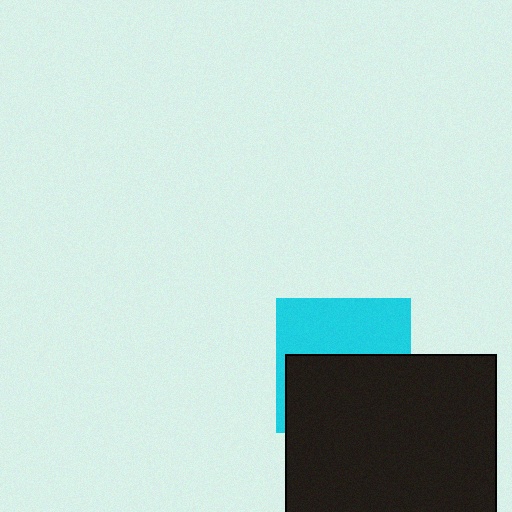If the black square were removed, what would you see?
You would see the complete cyan square.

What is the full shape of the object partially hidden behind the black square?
The partially hidden object is a cyan square.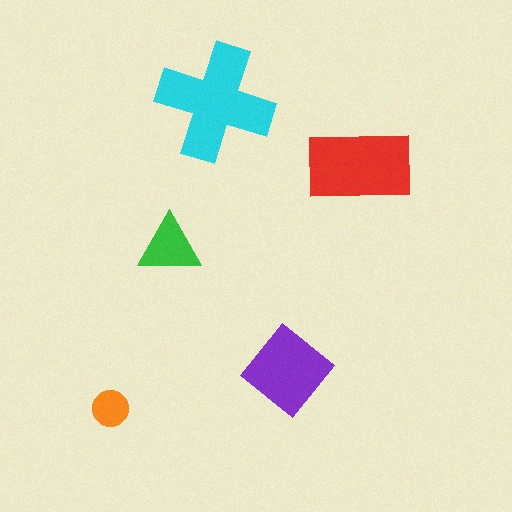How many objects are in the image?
There are 5 objects in the image.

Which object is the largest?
The cyan cross.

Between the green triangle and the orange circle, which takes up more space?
The green triangle.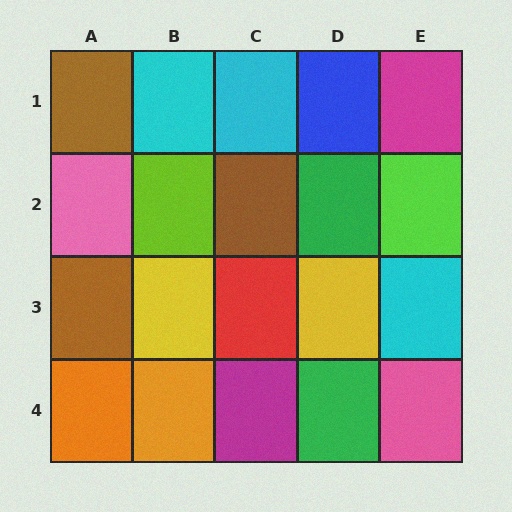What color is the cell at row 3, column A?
Brown.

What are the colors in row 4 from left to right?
Orange, orange, magenta, green, pink.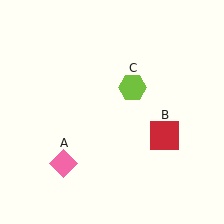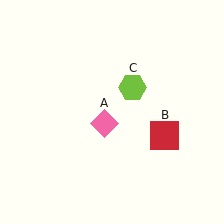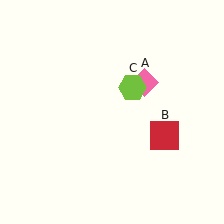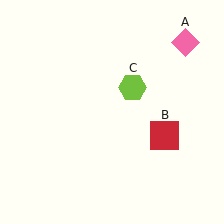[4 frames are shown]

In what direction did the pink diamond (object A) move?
The pink diamond (object A) moved up and to the right.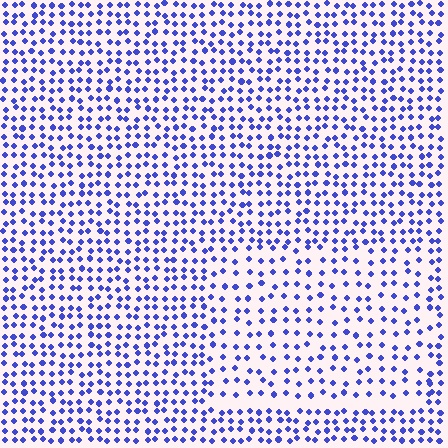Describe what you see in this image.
The image contains small blue elements arranged at two different densities. A rectangle-shaped region is visible where the elements are less densely packed than the surrounding area.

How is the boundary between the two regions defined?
The boundary is defined by a change in element density (approximately 1.6x ratio). All elements are the same color, size, and shape.